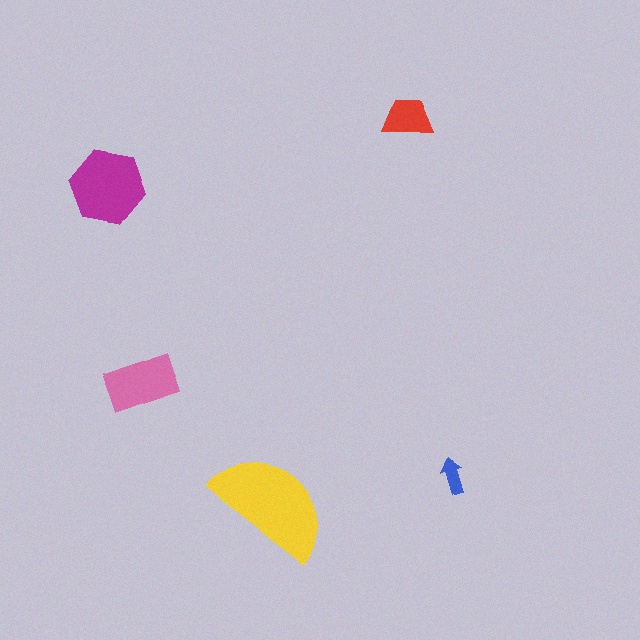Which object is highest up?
The red trapezoid is topmost.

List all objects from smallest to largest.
The blue arrow, the red trapezoid, the pink rectangle, the magenta hexagon, the yellow semicircle.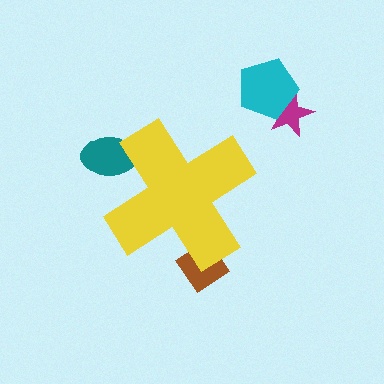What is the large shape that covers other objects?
A yellow cross.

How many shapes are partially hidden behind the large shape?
2 shapes are partially hidden.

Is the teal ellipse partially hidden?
Yes, the teal ellipse is partially hidden behind the yellow cross.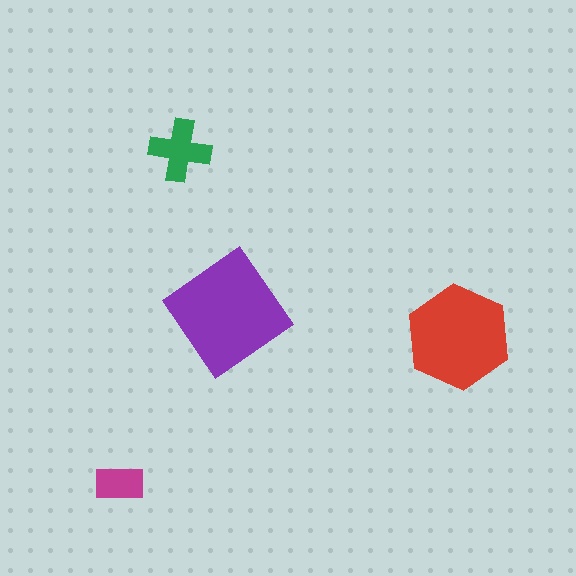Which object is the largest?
The purple diamond.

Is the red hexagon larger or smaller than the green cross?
Larger.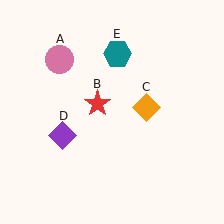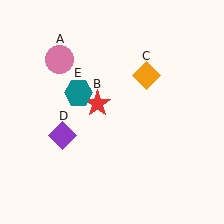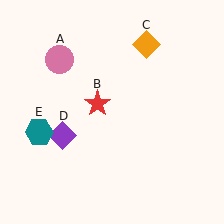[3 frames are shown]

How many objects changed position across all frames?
2 objects changed position: orange diamond (object C), teal hexagon (object E).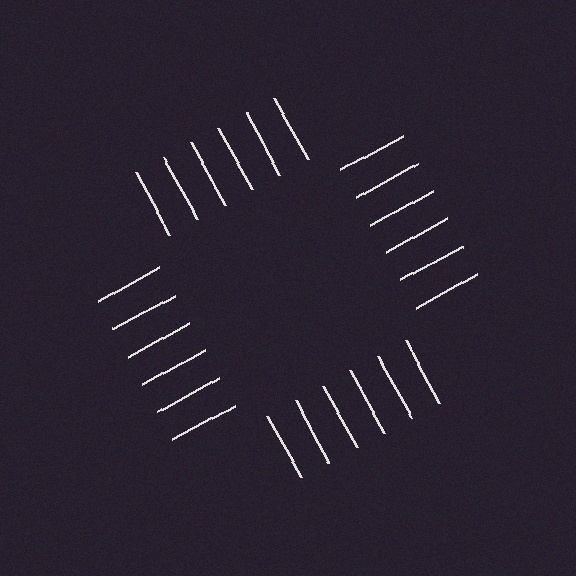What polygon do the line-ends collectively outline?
An illusory square — the line segments terminate on its edges but no continuous stroke is drawn.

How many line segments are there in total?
24 — 6 along each of the 4 edges.